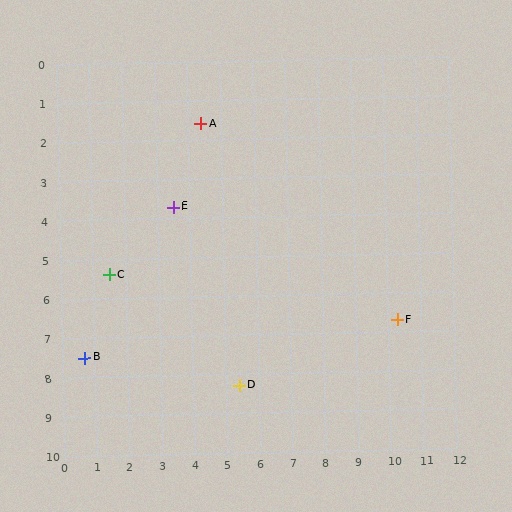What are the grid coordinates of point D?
Point D is at approximately (5.4, 8.3).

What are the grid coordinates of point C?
Point C is at approximately (1.5, 5.4).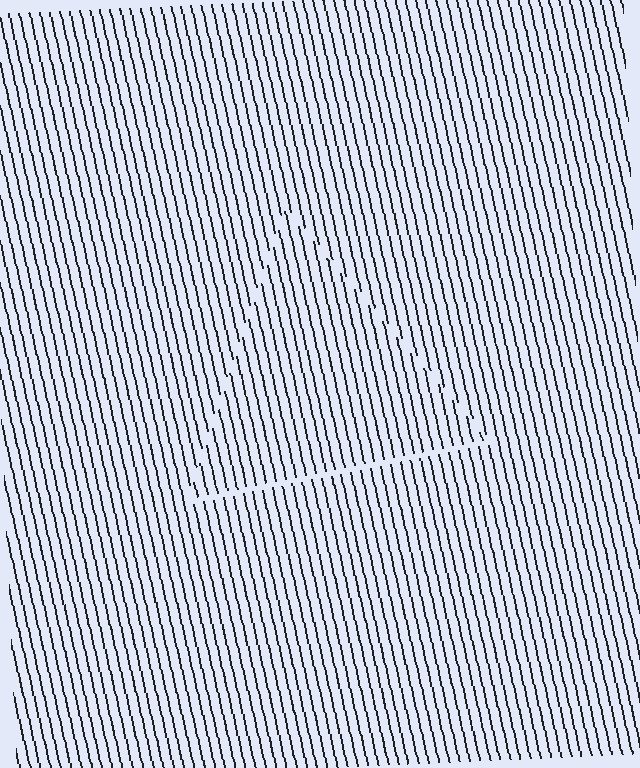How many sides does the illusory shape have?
3 sides — the line-ends trace a triangle.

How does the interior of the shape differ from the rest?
The interior of the shape contains the same grating, shifted by half a period — the contour is defined by the phase discontinuity where line-ends from the inner and outer gratings abut.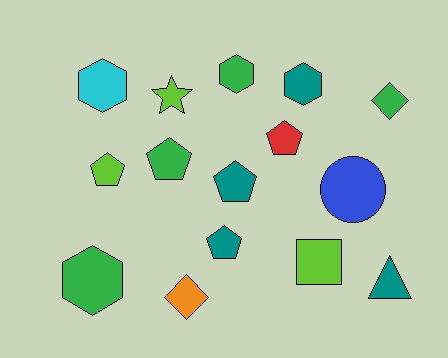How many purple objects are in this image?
There are no purple objects.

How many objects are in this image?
There are 15 objects.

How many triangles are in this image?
There is 1 triangle.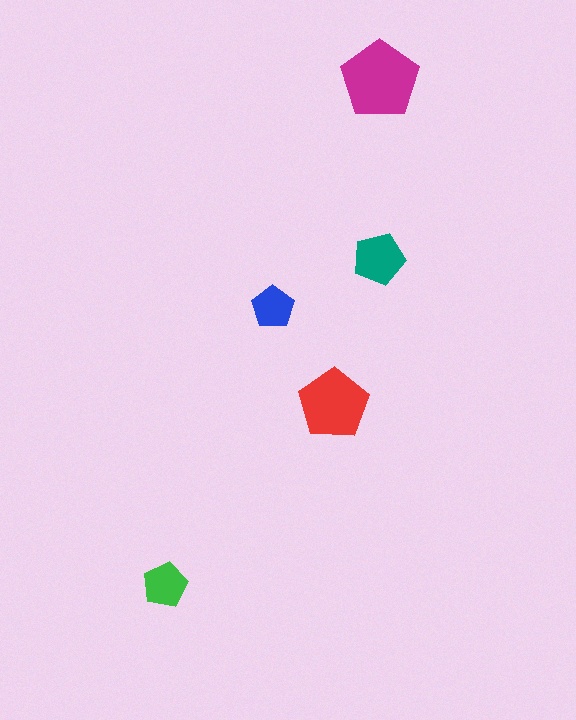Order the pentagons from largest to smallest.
the magenta one, the red one, the teal one, the green one, the blue one.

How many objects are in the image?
There are 5 objects in the image.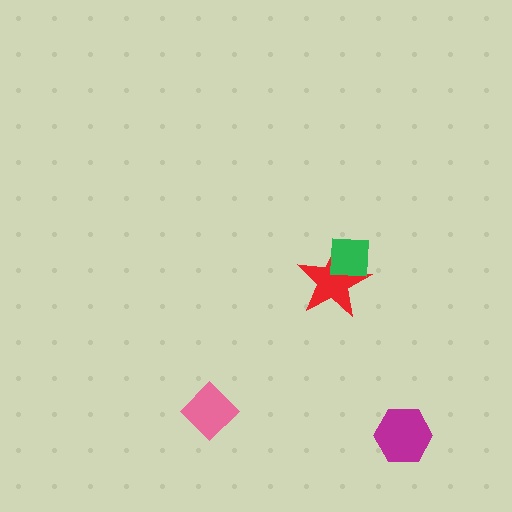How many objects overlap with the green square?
1 object overlaps with the green square.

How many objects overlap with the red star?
1 object overlaps with the red star.